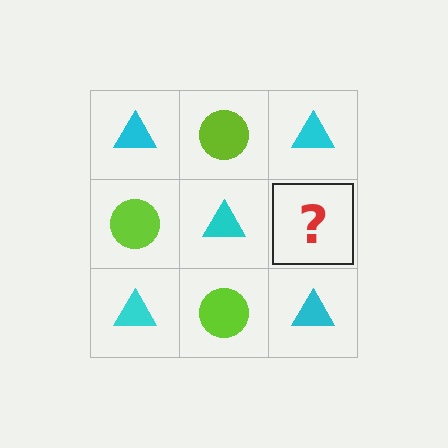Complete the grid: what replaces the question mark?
The question mark should be replaced with a lime circle.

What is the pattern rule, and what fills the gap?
The rule is that it alternates cyan triangle and lime circle in a checkerboard pattern. The gap should be filled with a lime circle.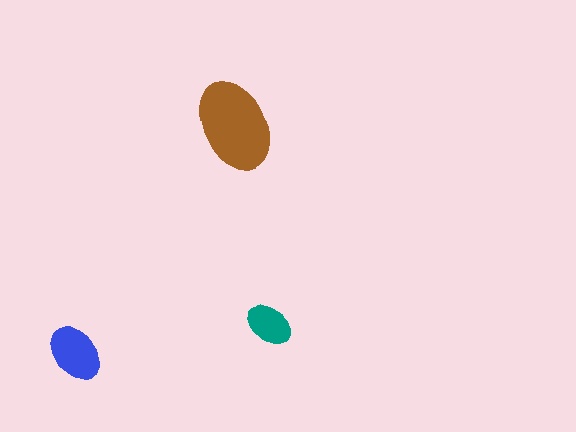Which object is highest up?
The brown ellipse is topmost.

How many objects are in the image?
There are 3 objects in the image.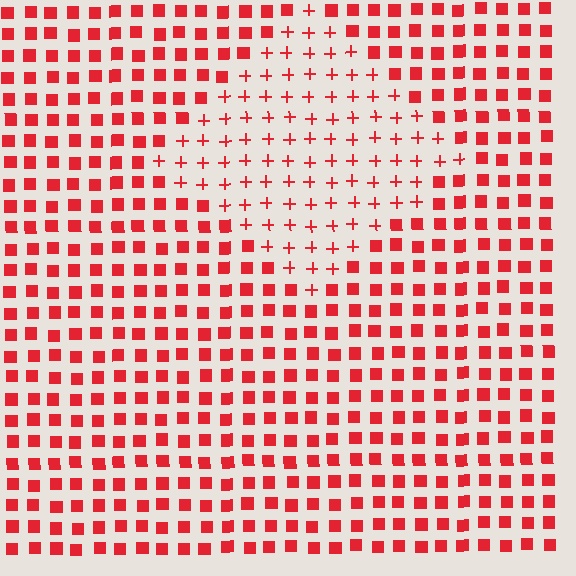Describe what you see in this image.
The image is filled with small red elements arranged in a uniform grid. A diamond-shaped region contains plus signs, while the surrounding area contains squares. The boundary is defined purely by the change in element shape.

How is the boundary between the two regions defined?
The boundary is defined by a change in element shape: plus signs inside vs. squares outside. All elements share the same color and spacing.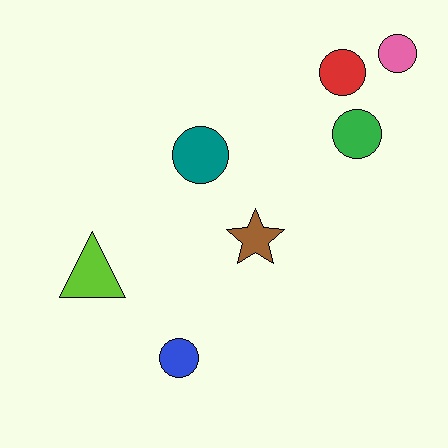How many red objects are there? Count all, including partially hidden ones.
There is 1 red object.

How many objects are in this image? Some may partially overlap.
There are 7 objects.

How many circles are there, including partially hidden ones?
There are 5 circles.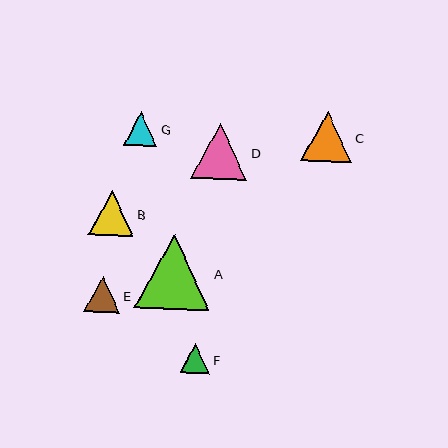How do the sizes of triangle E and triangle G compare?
Triangle E and triangle G are approximately the same size.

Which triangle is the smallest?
Triangle F is the smallest with a size of approximately 30 pixels.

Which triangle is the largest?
Triangle A is the largest with a size of approximately 75 pixels.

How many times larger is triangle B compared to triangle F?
Triangle B is approximately 1.5 times the size of triangle F.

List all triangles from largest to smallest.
From largest to smallest: A, D, C, B, E, G, F.